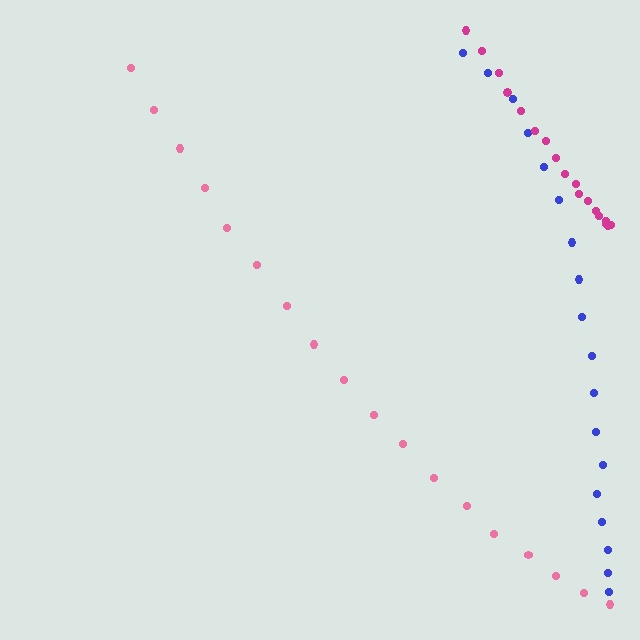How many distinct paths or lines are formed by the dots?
There are 3 distinct paths.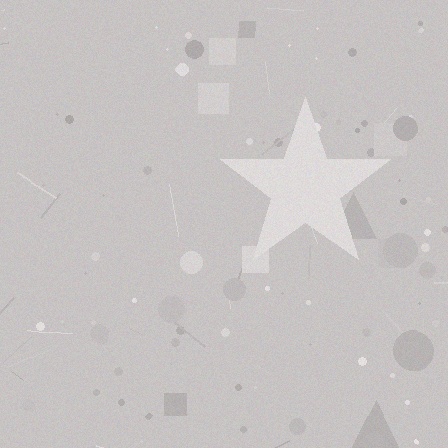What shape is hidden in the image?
A star is hidden in the image.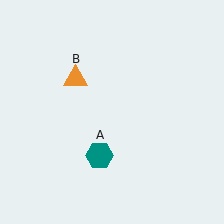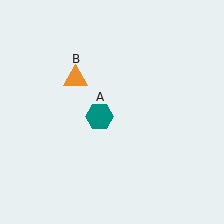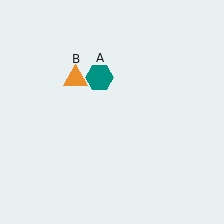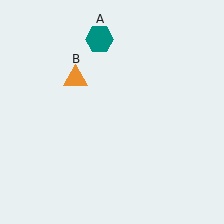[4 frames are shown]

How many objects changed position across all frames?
1 object changed position: teal hexagon (object A).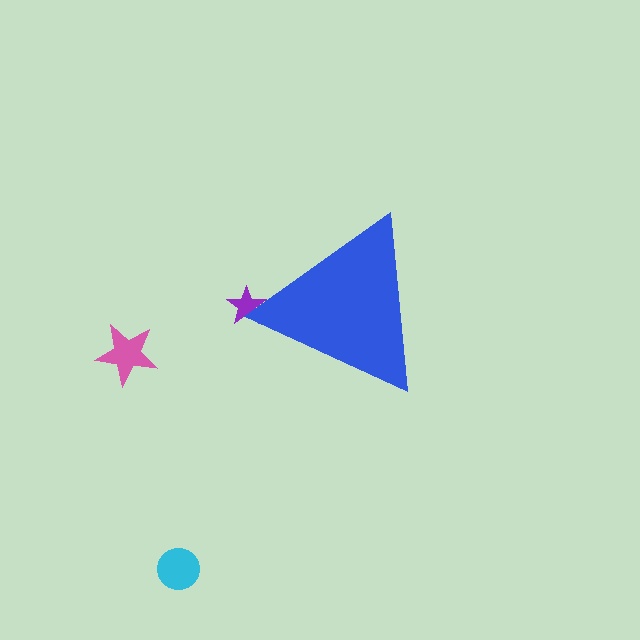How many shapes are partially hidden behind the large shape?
1 shape is partially hidden.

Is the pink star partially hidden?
No, the pink star is fully visible.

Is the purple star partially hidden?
Yes, the purple star is partially hidden behind the blue triangle.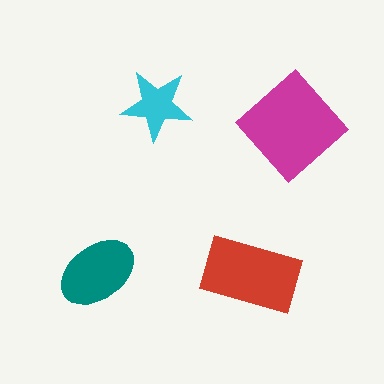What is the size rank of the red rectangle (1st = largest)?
2nd.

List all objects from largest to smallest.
The magenta diamond, the red rectangle, the teal ellipse, the cyan star.